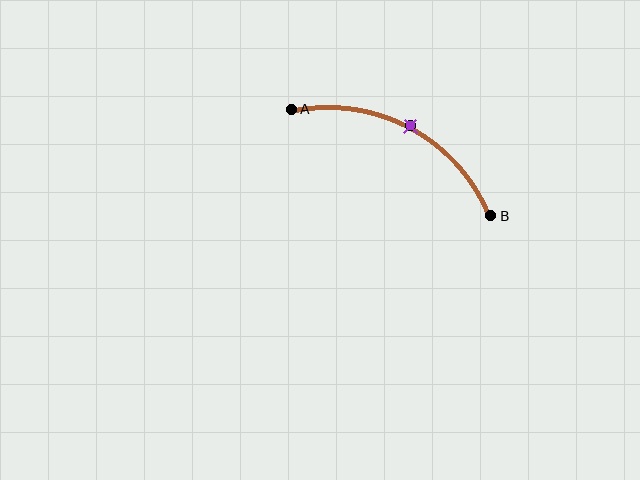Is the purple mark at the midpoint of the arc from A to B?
Yes. The purple mark lies on the arc at equal arc-length from both A and B — it is the arc midpoint.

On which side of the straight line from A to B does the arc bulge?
The arc bulges above the straight line connecting A and B.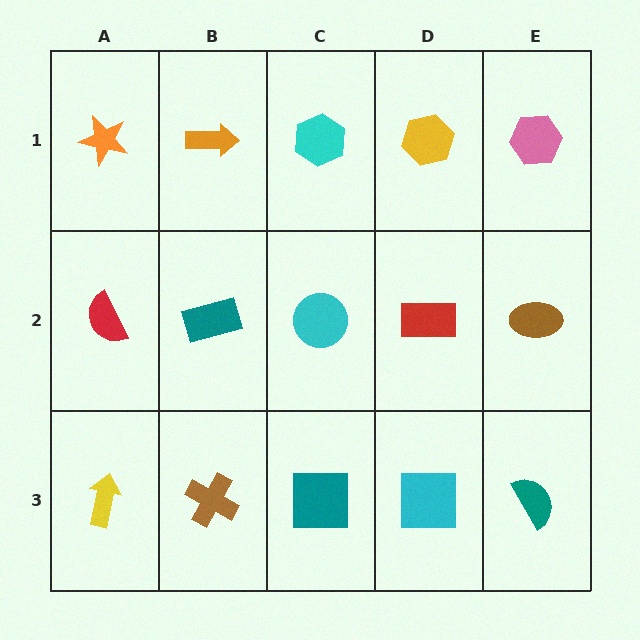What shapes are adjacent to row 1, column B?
A teal rectangle (row 2, column B), an orange star (row 1, column A), a cyan hexagon (row 1, column C).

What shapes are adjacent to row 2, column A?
An orange star (row 1, column A), a yellow arrow (row 3, column A), a teal rectangle (row 2, column B).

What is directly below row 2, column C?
A teal square.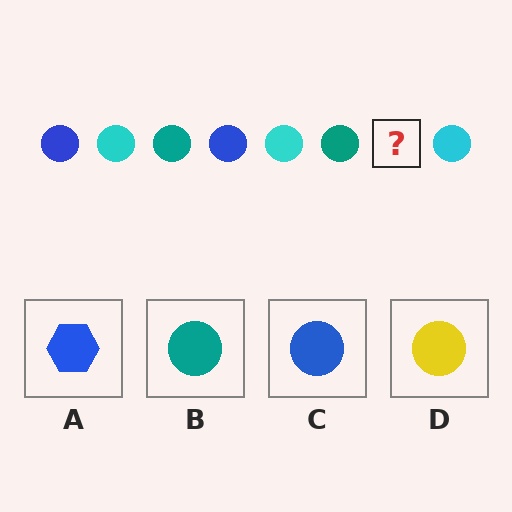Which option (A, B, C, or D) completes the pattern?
C.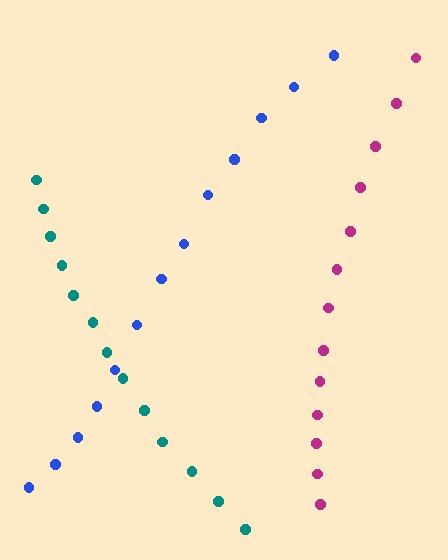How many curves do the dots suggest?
There are 3 distinct paths.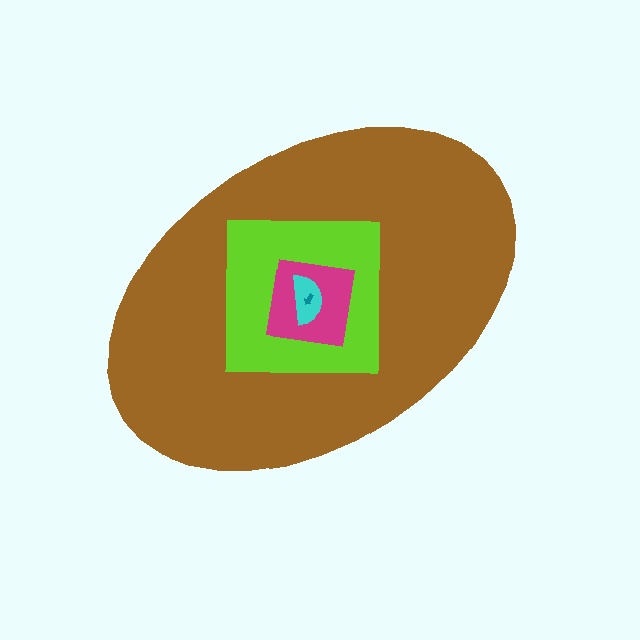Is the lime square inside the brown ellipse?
Yes.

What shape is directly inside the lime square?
The magenta square.